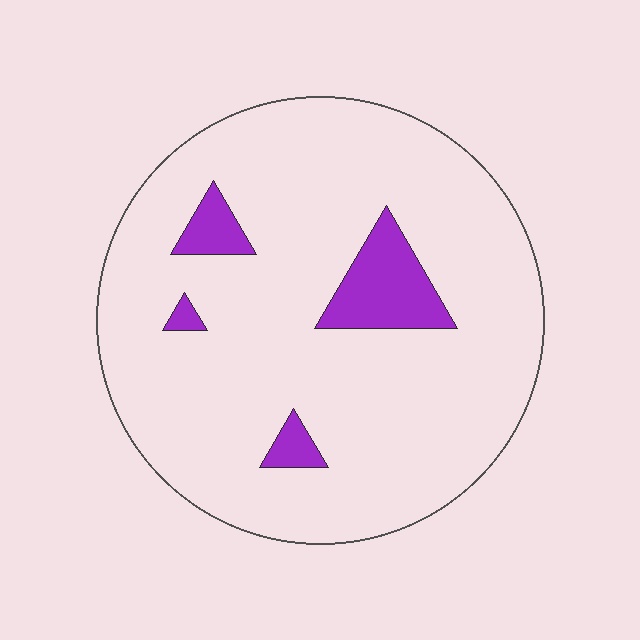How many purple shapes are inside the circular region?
4.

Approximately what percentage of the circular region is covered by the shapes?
Approximately 10%.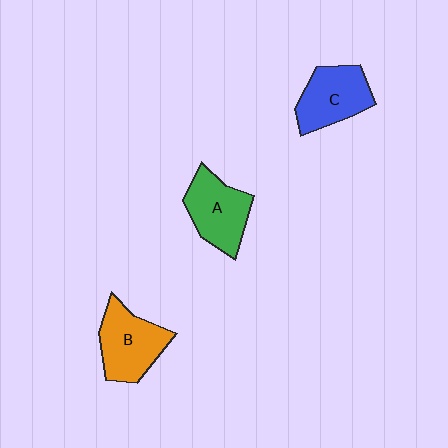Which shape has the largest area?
Shape B (orange).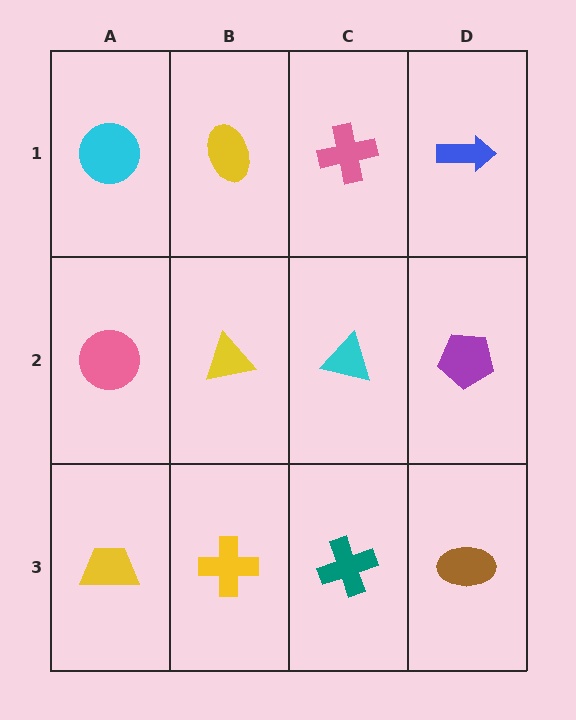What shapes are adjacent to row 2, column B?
A yellow ellipse (row 1, column B), a yellow cross (row 3, column B), a pink circle (row 2, column A), a cyan triangle (row 2, column C).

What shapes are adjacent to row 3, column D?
A purple pentagon (row 2, column D), a teal cross (row 3, column C).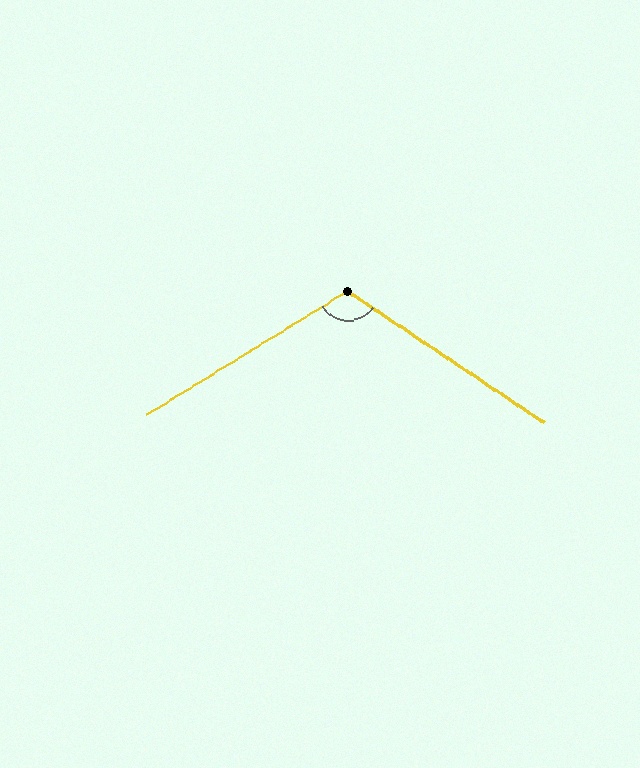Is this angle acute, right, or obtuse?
It is obtuse.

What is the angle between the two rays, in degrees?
Approximately 114 degrees.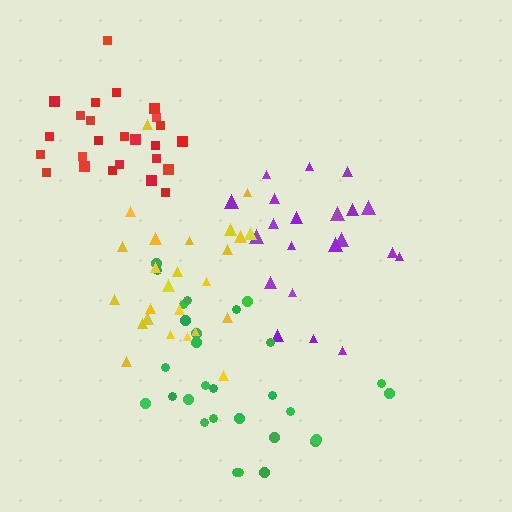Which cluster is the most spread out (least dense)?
Purple.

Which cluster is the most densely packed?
Yellow.